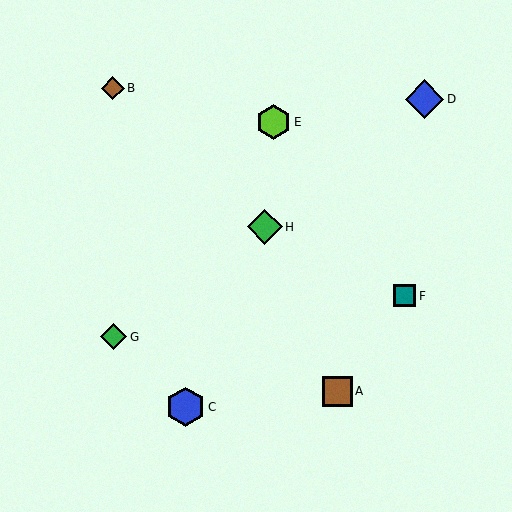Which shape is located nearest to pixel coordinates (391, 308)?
The teal square (labeled F) at (405, 296) is nearest to that location.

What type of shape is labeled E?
Shape E is a lime hexagon.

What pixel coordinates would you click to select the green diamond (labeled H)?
Click at (265, 227) to select the green diamond H.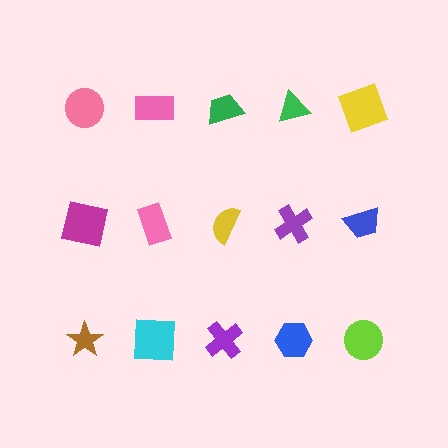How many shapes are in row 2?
5 shapes.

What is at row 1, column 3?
A green trapezoid.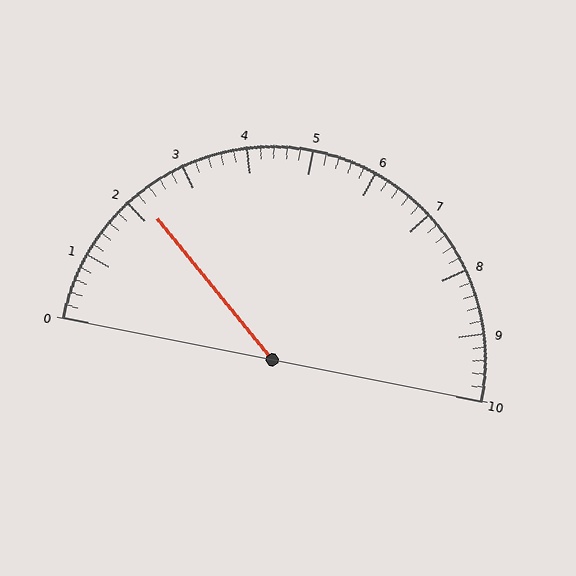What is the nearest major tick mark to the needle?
The nearest major tick mark is 2.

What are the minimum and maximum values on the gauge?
The gauge ranges from 0 to 10.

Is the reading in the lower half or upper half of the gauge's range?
The reading is in the lower half of the range (0 to 10).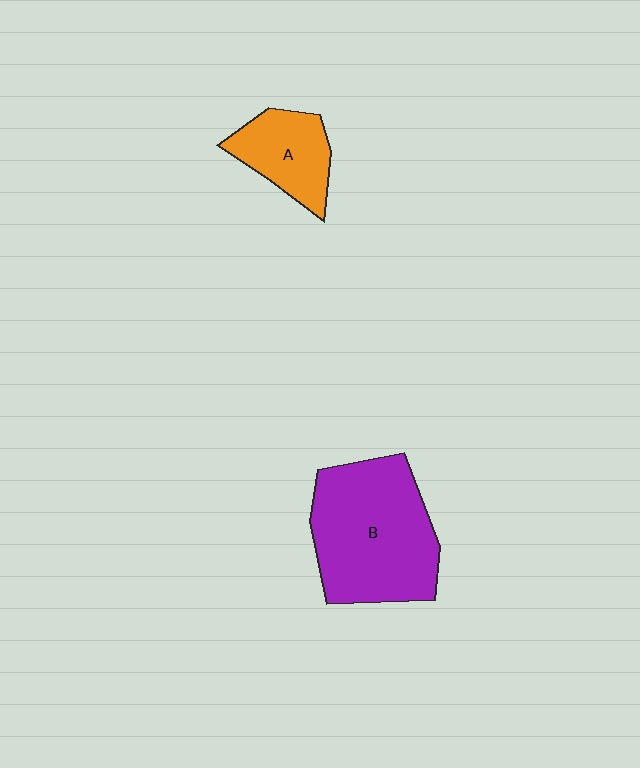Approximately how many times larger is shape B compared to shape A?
Approximately 2.2 times.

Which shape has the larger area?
Shape B (purple).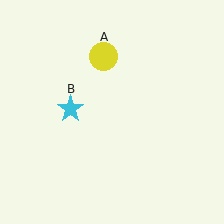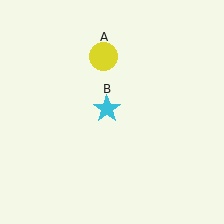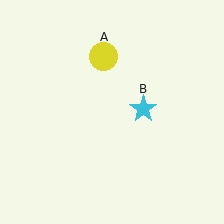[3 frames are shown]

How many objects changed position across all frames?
1 object changed position: cyan star (object B).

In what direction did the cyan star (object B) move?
The cyan star (object B) moved right.